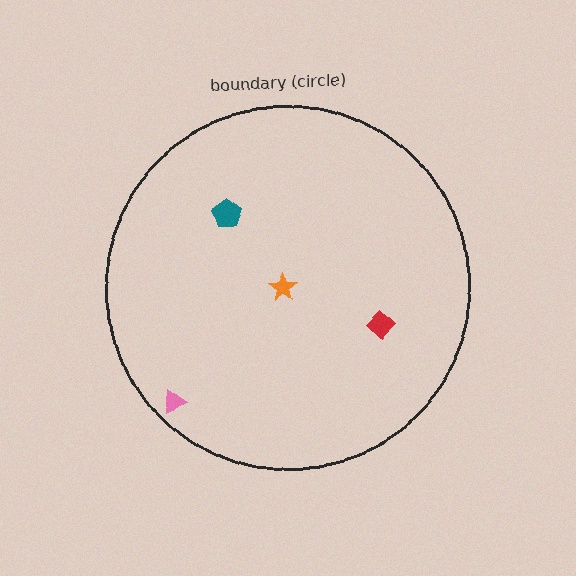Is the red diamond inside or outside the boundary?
Inside.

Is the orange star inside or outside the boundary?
Inside.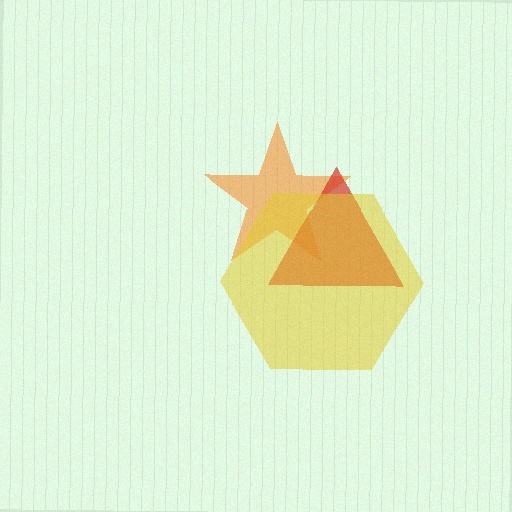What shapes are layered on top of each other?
The layered shapes are: an orange star, a red triangle, a yellow hexagon.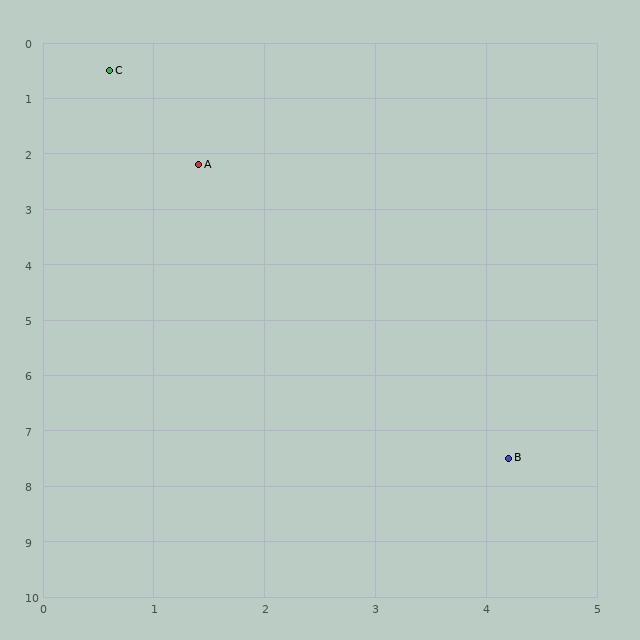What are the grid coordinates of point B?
Point B is at approximately (4.2, 7.5).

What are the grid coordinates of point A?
Point A is at approximately (1.4, 2.2).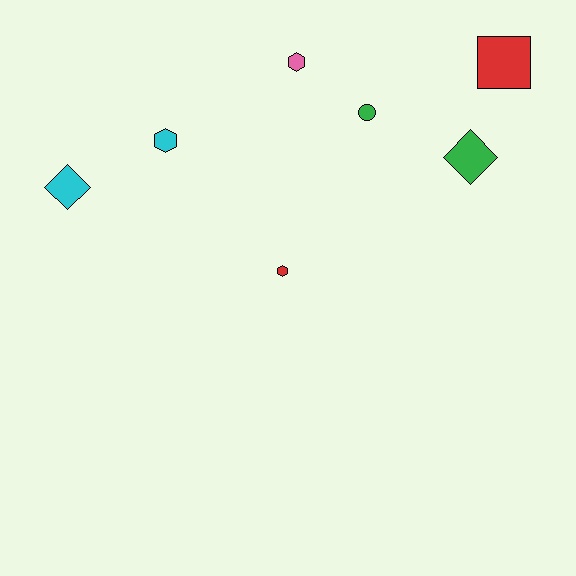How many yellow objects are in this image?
There are no yellow objects.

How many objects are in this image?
There are 7 objects.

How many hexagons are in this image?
There are 3 hexagons.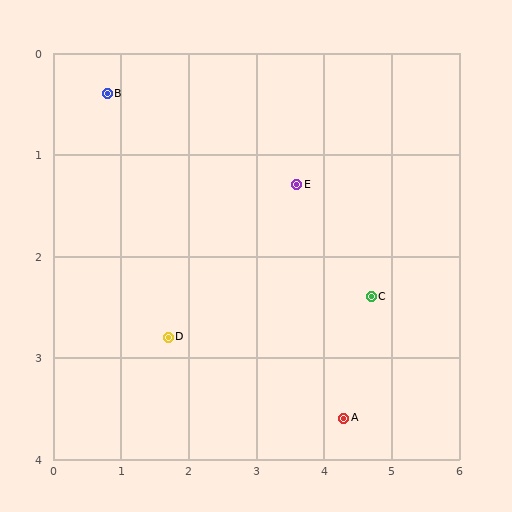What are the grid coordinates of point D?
Point D is at approximately (1.7, 2.8).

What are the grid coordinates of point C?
Point C is at approximately (4.7, 2.4).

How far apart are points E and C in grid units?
Points E and C are about 1.6 grid units apart.